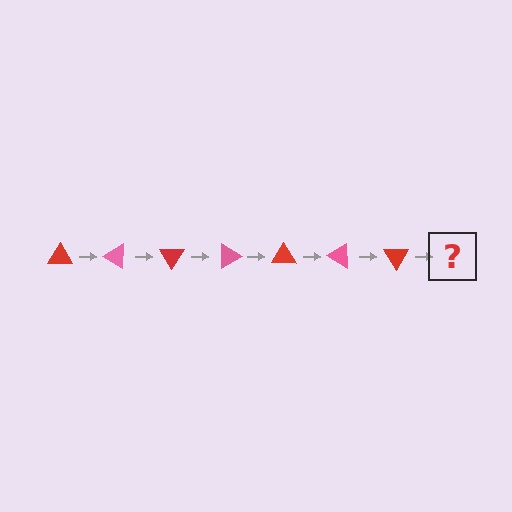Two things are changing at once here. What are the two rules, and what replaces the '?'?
The two rules are that it rotates 30 degrees each step and the color cycles through red and pink. The '?' should be a pink triangle, rotated 210 degrees from the start.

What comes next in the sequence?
The next element should be a pink triangle, rotated 210 degrees from the start.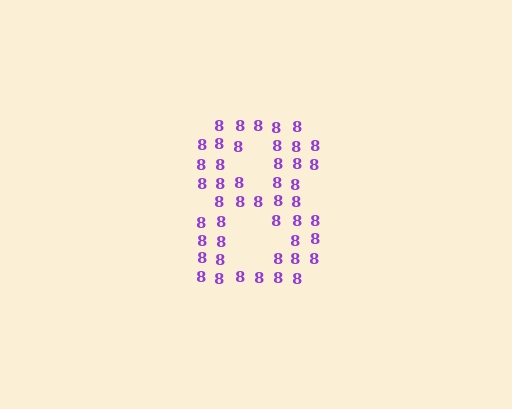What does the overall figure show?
The overall figure shows the digit 8.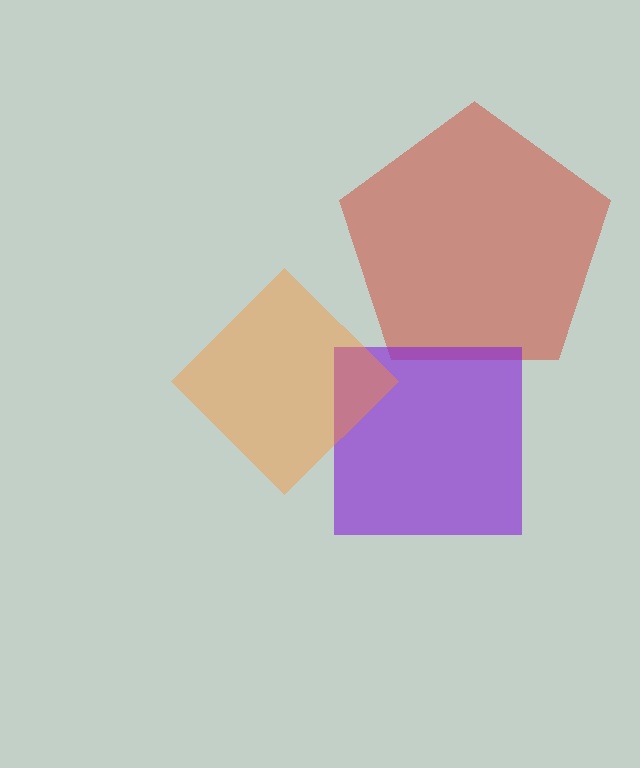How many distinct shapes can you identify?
There are 3 distinct shapes: a red pentagon, a purple square, an orange diamond.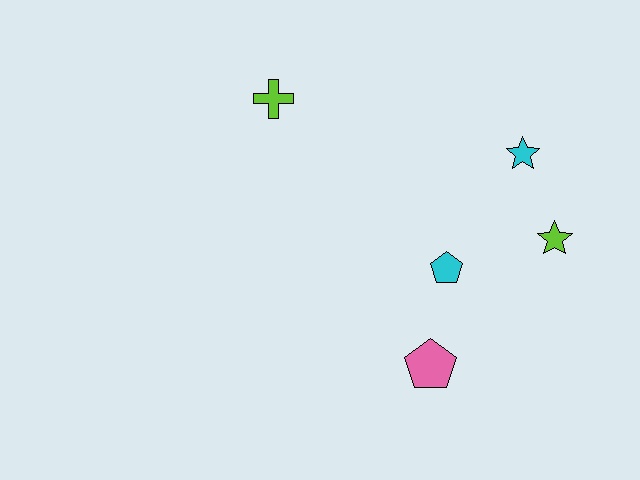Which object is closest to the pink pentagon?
The cyan pentagon is closest to the pink pentagon.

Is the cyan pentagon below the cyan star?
Yes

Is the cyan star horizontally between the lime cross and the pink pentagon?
No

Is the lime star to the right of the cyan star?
Yes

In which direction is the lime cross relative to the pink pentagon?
The lime cross is above the pink pentagon.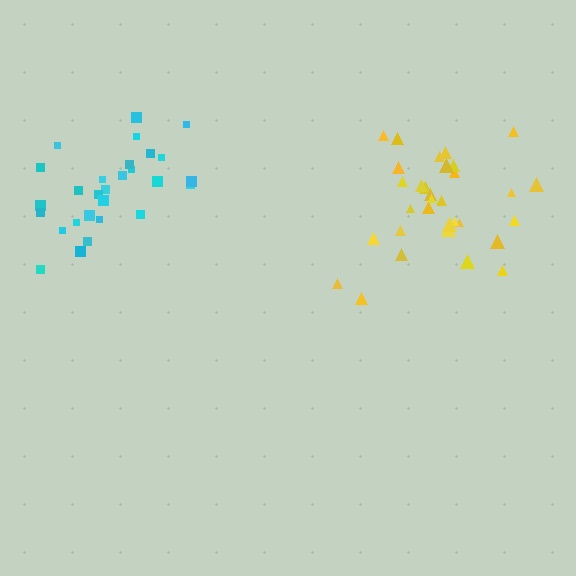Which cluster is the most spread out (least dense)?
Yellow.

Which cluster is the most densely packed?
Cyan.